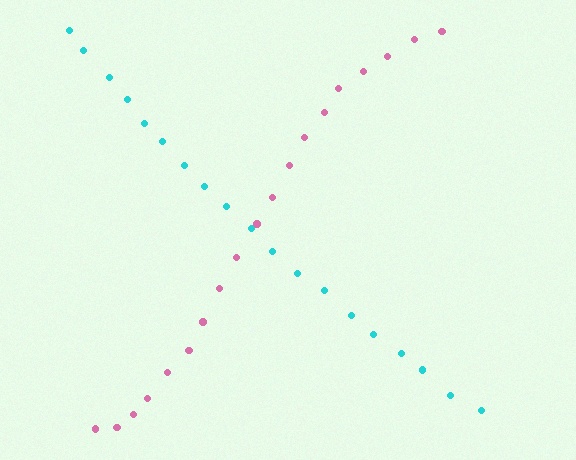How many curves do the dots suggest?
There are 2 distinct paths.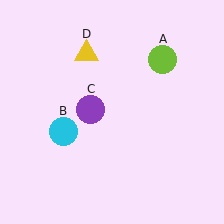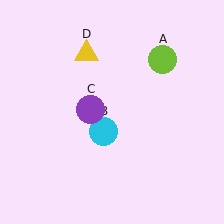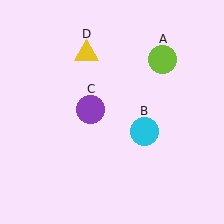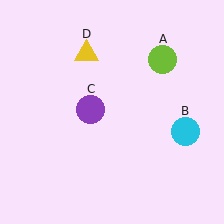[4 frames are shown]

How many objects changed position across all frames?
1 object changed position: cyan circle (object B).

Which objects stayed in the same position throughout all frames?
Lime circle (object A) and purple circle (object C) and yellow triangle (object D) remained stationary.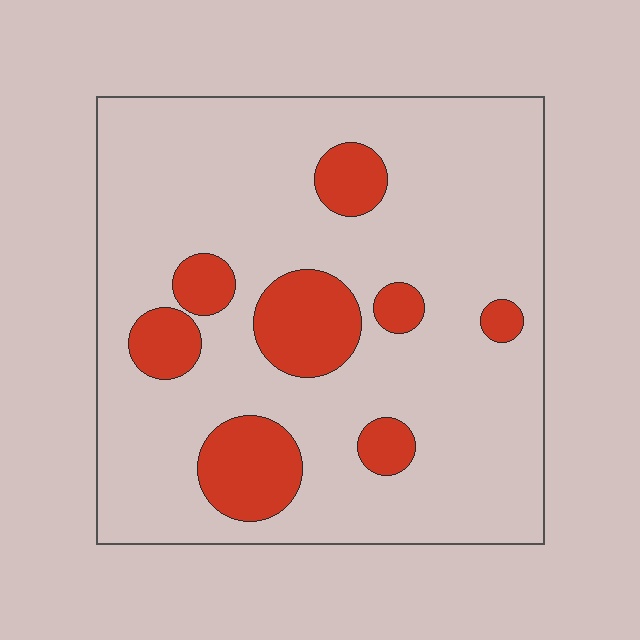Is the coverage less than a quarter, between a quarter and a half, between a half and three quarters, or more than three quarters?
Less than a quarter.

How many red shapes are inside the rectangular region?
8.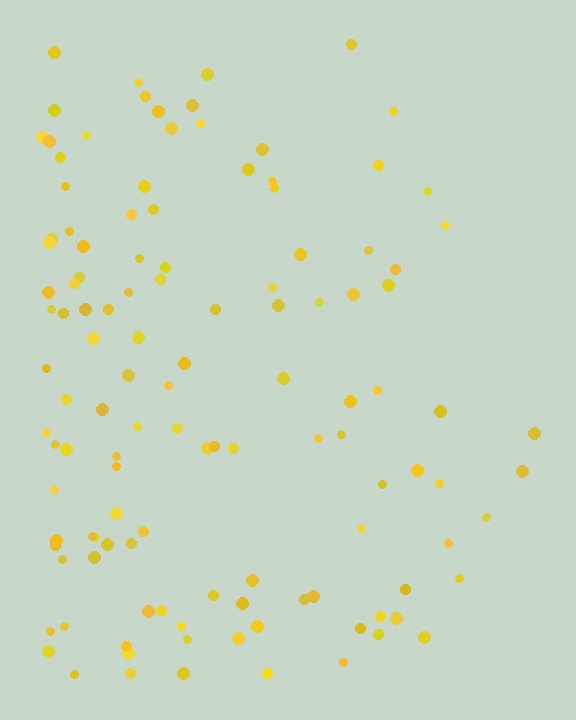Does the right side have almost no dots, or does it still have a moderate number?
Still a moderate number, just noticeably fewer than the left.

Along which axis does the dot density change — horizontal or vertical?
Horizontal.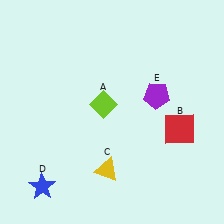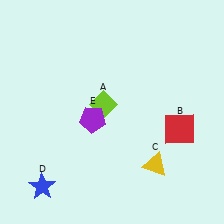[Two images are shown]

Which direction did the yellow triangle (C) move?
The yellow triangle (C) moved right.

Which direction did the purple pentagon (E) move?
The purple pentagon (E) moved left.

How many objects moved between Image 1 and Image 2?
2 objects moved between the two images.